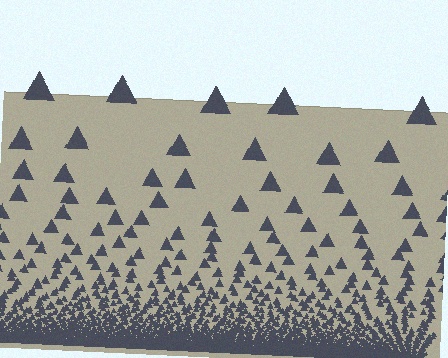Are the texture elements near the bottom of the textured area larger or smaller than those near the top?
Smaller. The gradient is inverted — elements near the bottom are smaller and denser.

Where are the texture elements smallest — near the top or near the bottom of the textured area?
Near the bottom.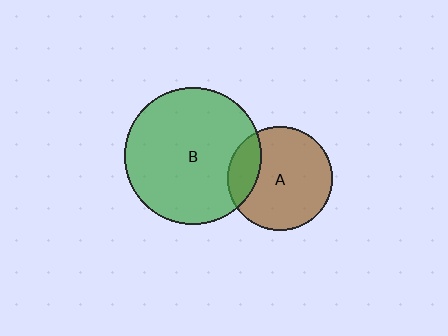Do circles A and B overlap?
Yes.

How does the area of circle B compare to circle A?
Approximately 1.7 times.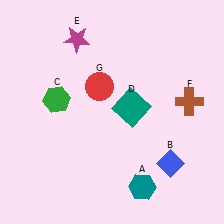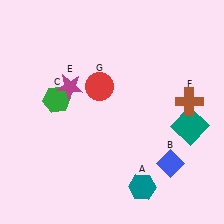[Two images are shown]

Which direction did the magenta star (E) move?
The magenta star (E) moved down.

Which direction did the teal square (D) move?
The teal square (D) moved right.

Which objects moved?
The objects that moved are: the teal square (D), the magenta star (E).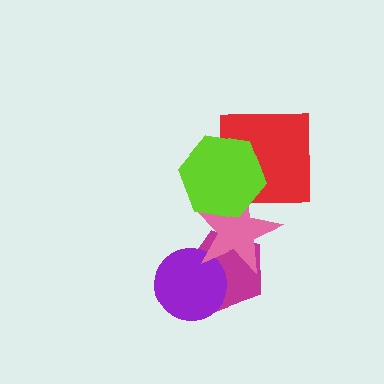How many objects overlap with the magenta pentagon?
2 objects overlap with the magenta pentagon.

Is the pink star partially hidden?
Yes, it is partially covered by another shape.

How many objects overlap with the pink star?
4 objects overlap with the pink star.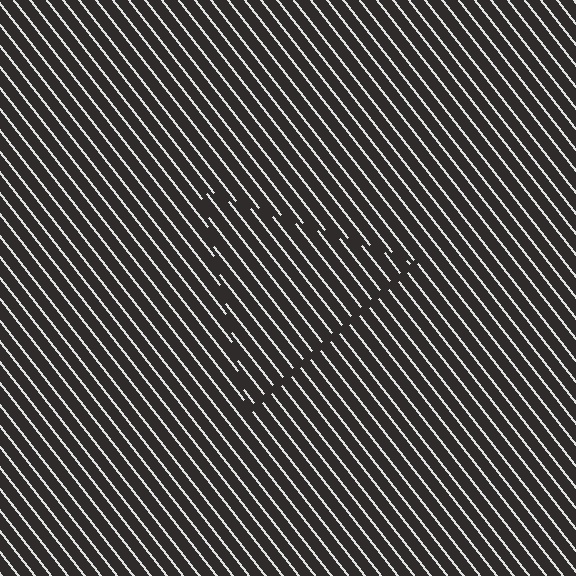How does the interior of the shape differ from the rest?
The interior of the shape contains the same grating, shifted by half a period — the contour is defined by the phase discontinuity where line-ends from the inner and outer gratings abut.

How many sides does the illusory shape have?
3 sides — the line-ends trace a triangle.